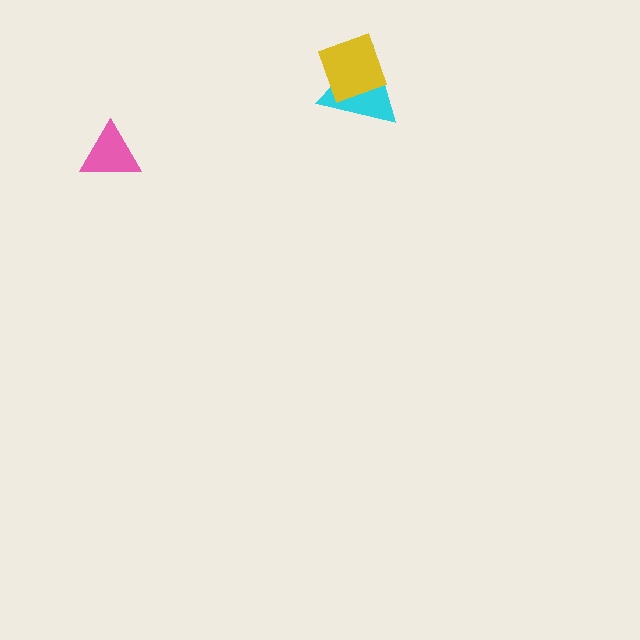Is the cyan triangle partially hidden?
Yes, it is partially covered by another shape.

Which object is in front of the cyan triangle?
The yellow square is in front of the cyan triangle.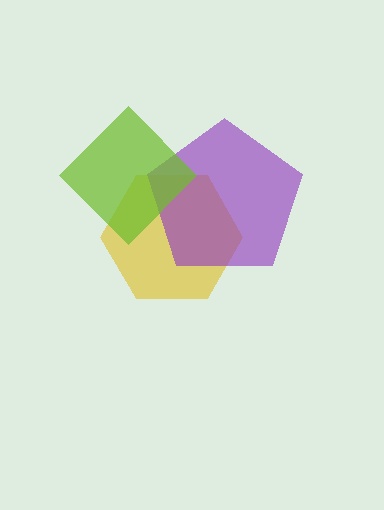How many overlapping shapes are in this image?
There are 3 overlapping shapes in the image.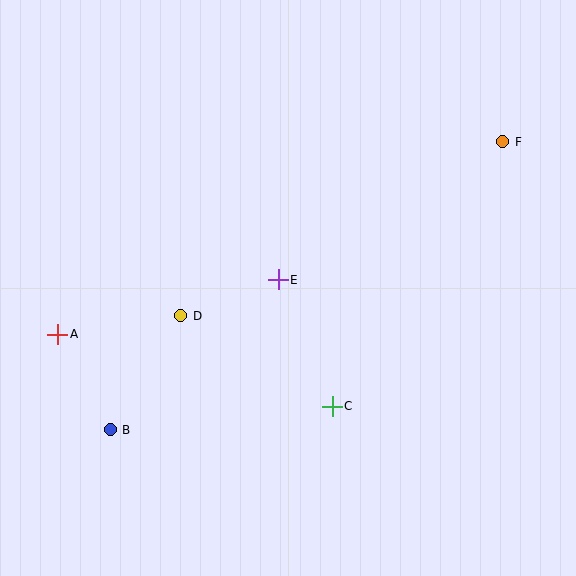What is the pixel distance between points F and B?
The distance between F and B is 487 pixels.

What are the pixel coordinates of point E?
Point E is at (278, 280).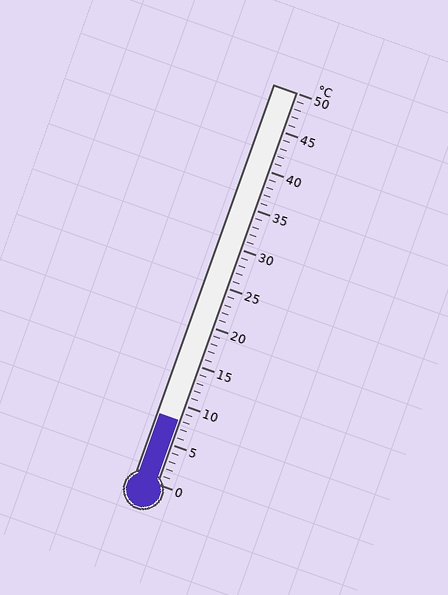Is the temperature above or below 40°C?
The temperature is below 40°C.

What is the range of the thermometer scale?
The thermometer scale ranges from 0°C to 50°C.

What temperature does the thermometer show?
The thermometer shows approximately 8°C.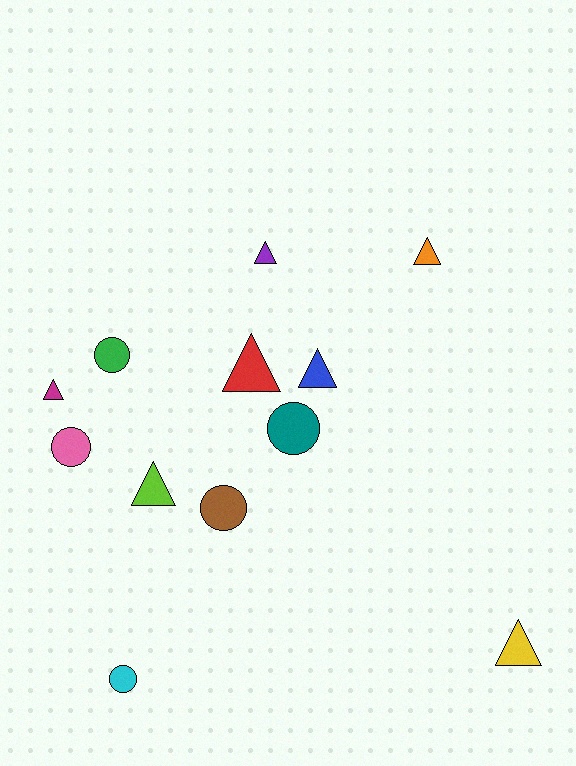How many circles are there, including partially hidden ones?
There are 5 circles.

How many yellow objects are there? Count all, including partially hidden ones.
There is 1 yellow object.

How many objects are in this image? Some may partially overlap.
There are 12 objects.